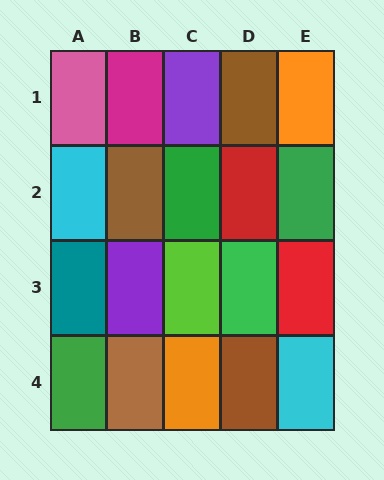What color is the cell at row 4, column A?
Green.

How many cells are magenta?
1 cell is magenta.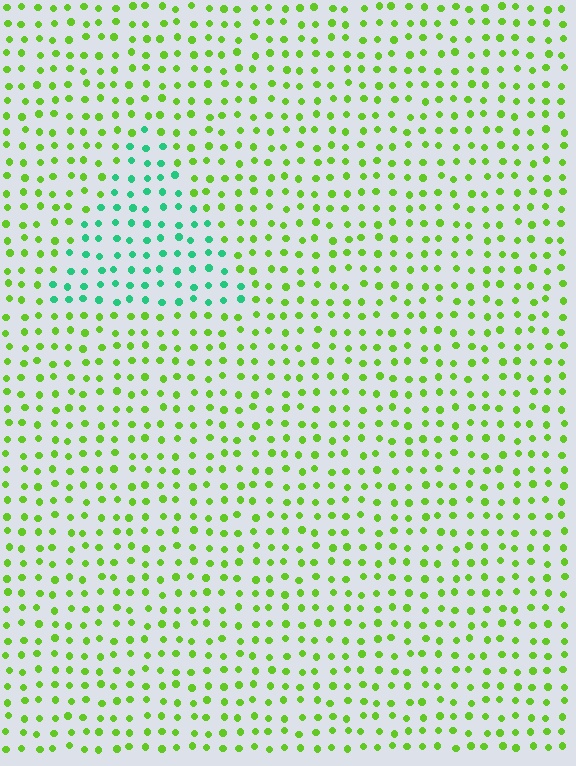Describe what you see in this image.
The image is filled with small lime elements in a uniform arrangement. A triangle-shaped region is visible where the elements are tinted to a slightly different hue, forming a subtle color boundary.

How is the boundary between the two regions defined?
The boundary is defined purely by a slight shift in hue (about 56 degrees). Spacing, size, and orientation are identical on both sides.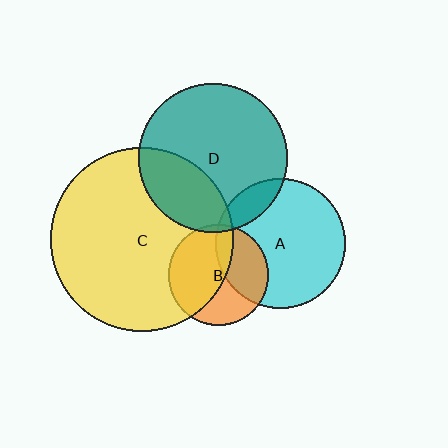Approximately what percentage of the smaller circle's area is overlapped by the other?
Approximately 55%.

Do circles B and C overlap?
Yes.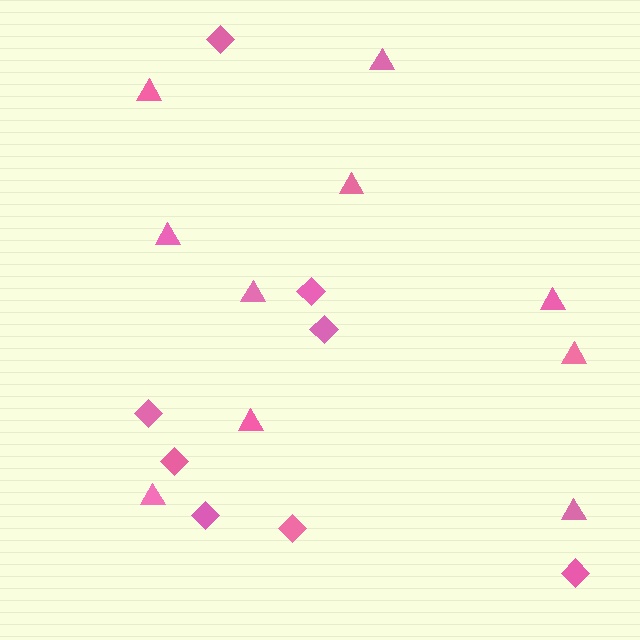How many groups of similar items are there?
There are 2 groups: one group of triangles (10) and one group of diamonds (8).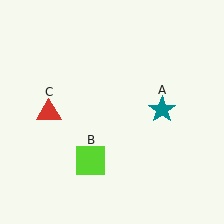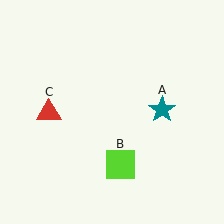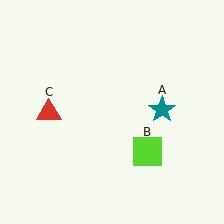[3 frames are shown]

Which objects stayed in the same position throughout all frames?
Teal star (object A) and red triangle (object C) remained stationary.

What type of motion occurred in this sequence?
The lime square (object B) rotated counterclockwise around the center of the scene.